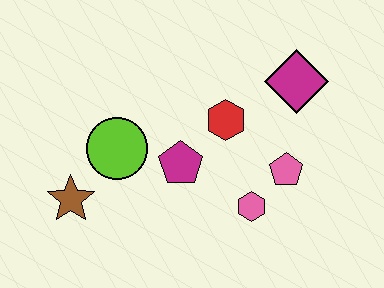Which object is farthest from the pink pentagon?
The brown star is farthest from the pink pentagon.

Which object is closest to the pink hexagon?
The pink pentagon is closest to the pink hexagon.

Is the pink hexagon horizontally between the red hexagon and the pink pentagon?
Yes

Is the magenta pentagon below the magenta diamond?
Yes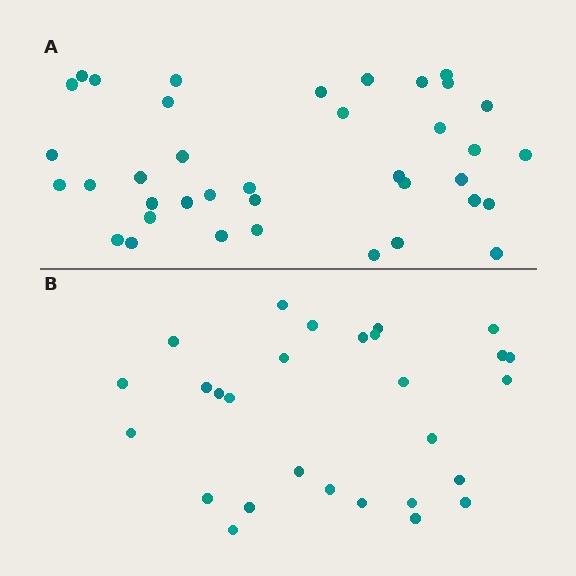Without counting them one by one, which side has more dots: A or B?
Region A (the top region) has more dots.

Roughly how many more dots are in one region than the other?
Region A has roughly 10 or so more dots than region B.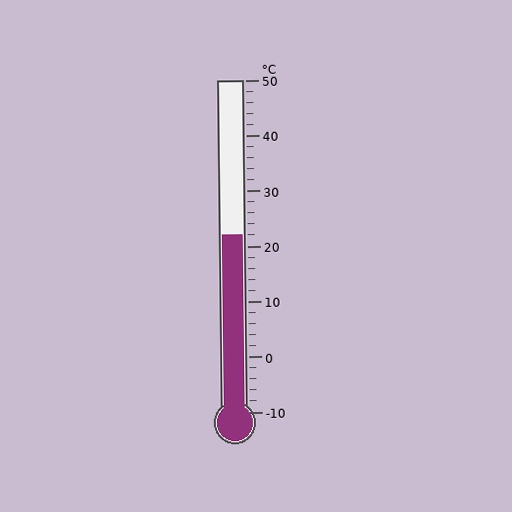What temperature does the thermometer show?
The thermometer shows approximately 22°C.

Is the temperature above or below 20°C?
The temperature is above 20°C.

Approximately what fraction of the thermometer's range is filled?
The thermometer is filled to approximately 55% of its range.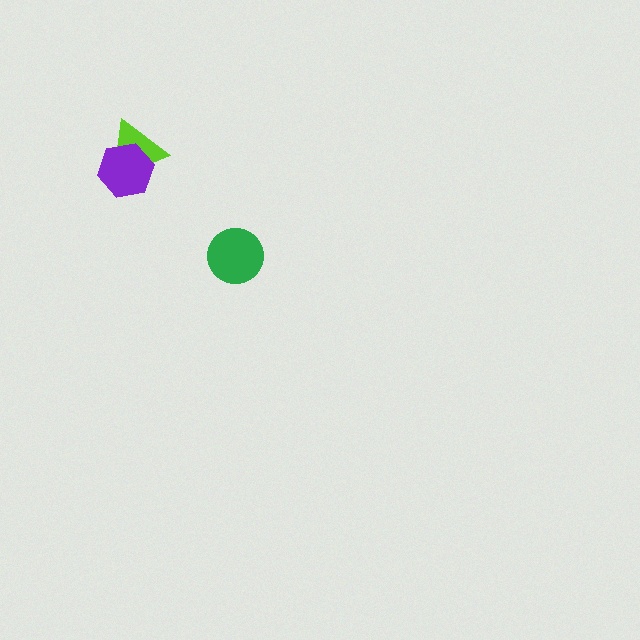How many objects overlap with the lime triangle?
1 object overlaps with the lime triangle.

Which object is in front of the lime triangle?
The purple hexagon is in front of the lime triangle.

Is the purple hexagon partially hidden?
No, no other shape covers it.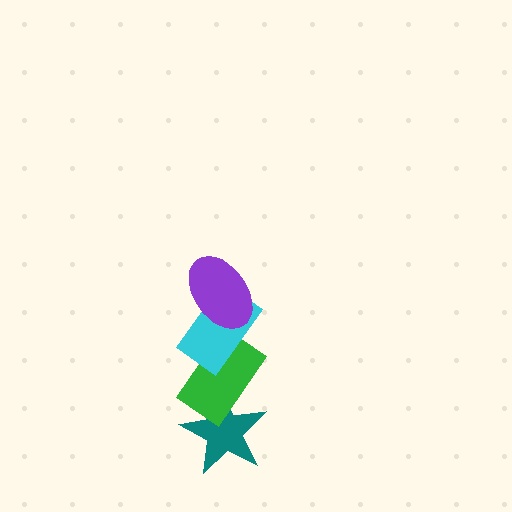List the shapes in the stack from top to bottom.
From top to bottom: the purple ellipse, the cyan rectangle, the green rectangle, the teal star.